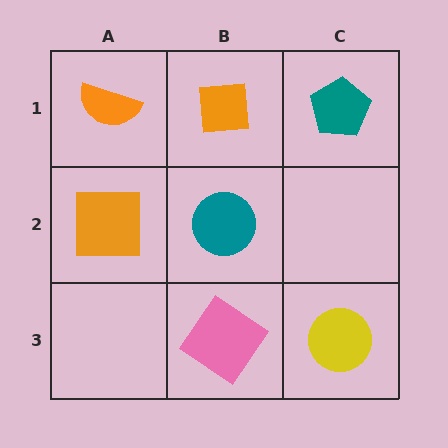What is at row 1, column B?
An orange square.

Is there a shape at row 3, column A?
No, that cell is empty.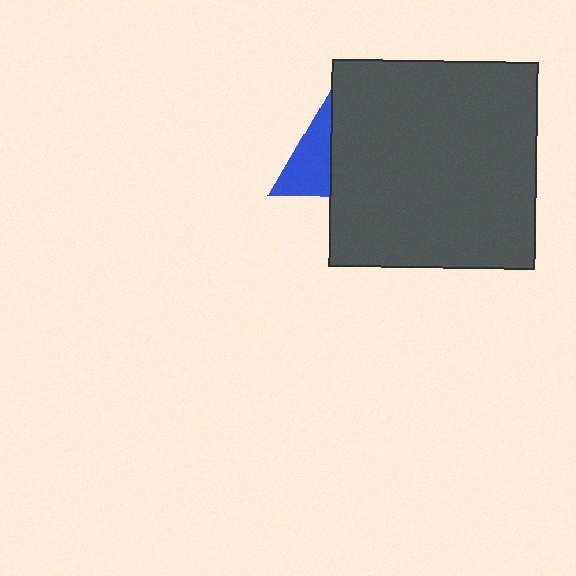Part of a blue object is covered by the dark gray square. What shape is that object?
It is a triangle.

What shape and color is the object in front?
The object in front is a dark gray square.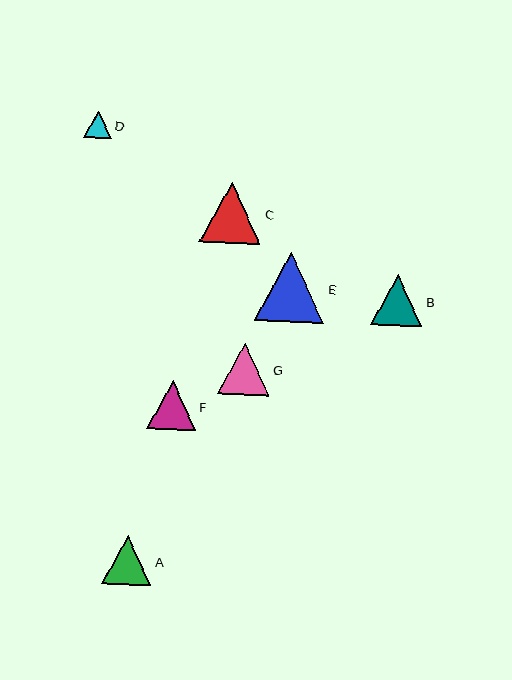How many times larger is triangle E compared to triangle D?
Triangle E is approximately 2.5 times the size of triangle D.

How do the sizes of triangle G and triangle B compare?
Triangle G and triangle B are approximately the same size.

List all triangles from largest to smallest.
From largest to smallest: E, C, G, B, A, F, D.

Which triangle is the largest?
Triangle E is the largest with a size of approximately 69 pixels.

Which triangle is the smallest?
Triangle D is the smallest with a size of approximately 27 pixels.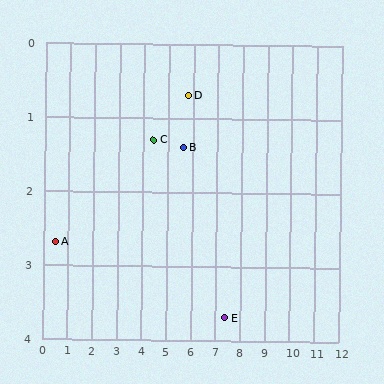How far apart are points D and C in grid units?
Points D and C are about 1.5 grid units apart.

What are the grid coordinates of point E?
Point E is at approximately (7.4, 3.7).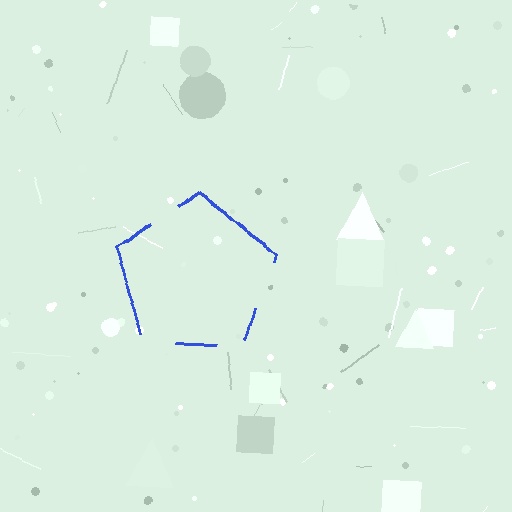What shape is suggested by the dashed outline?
The dashed outline suggests a pentagon.